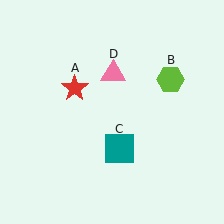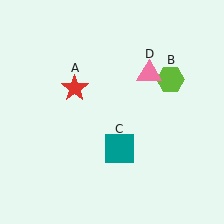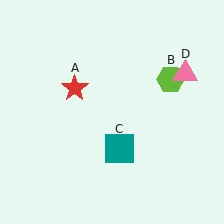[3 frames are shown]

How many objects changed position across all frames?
1 object changed position: pink triangle (object D).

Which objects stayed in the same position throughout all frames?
Red star (object A) and lime hexagon (object B) and teal square (object C) remained stationary.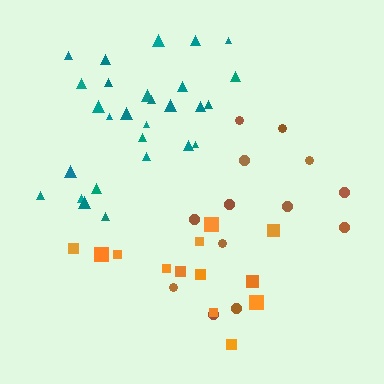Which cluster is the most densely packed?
Teal.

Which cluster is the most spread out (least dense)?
Brown.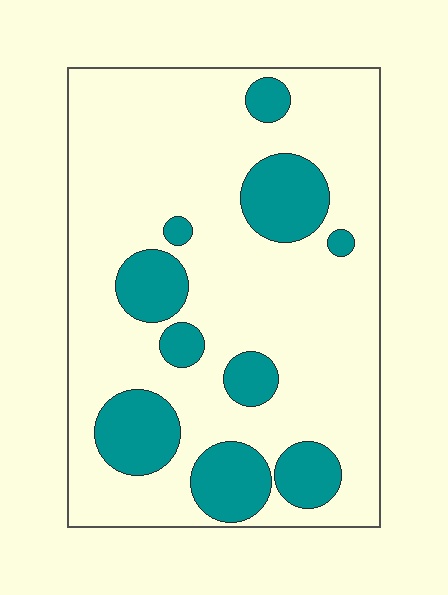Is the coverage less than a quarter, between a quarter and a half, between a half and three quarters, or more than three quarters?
Less than a quarter.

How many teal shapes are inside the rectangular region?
10.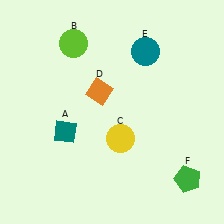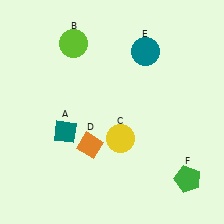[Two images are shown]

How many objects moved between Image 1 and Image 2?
1 object moved between the two images.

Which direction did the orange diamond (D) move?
The orange diamond (D) moved down.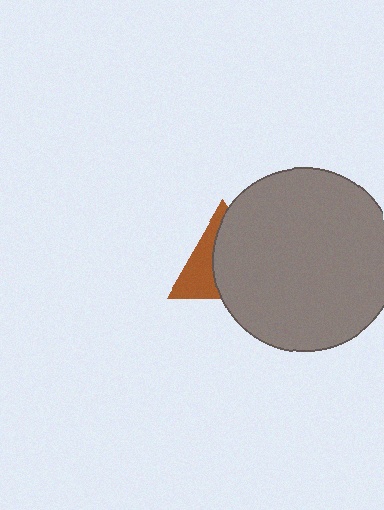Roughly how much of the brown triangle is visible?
A small part of it is visible (roughly 39%).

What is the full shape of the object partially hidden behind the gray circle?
The partially hidden object is a brown triangle.